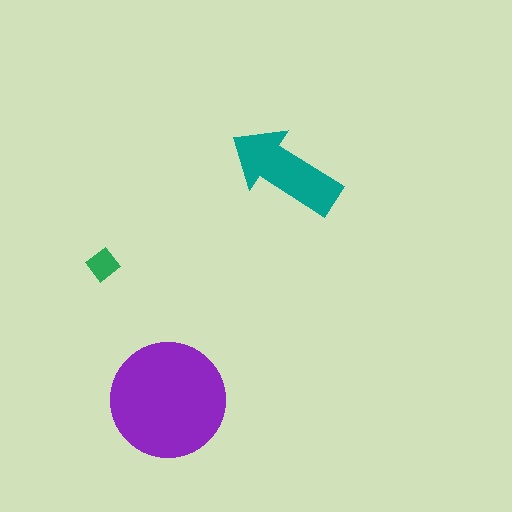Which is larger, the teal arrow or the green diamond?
The teal arrow.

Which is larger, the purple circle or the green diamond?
The purple circle.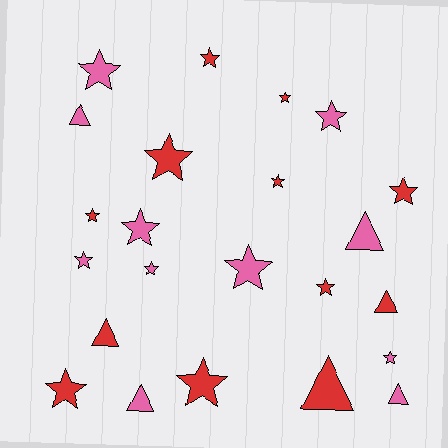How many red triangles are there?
There are 3 red triangles.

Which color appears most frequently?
Red, with 12 objects.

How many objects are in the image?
There are 23 objects.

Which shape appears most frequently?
Star, with 16 objects.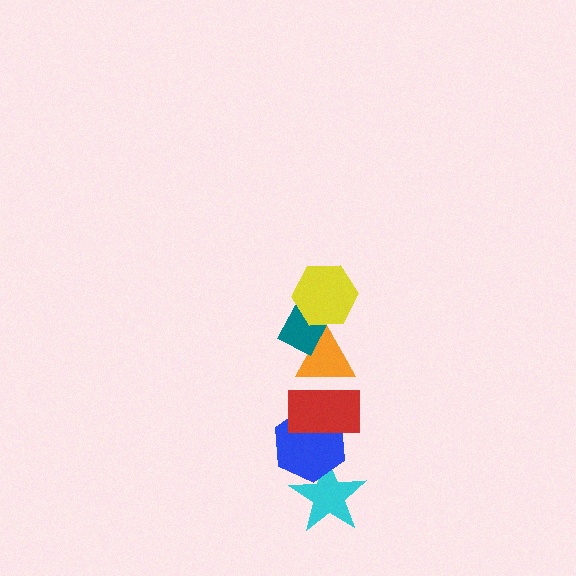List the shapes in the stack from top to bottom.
From top to bottom: the yellow hexagon, the teal rectangle, the orange triangle, the red rectangle, the blue hexagon, the cyan star.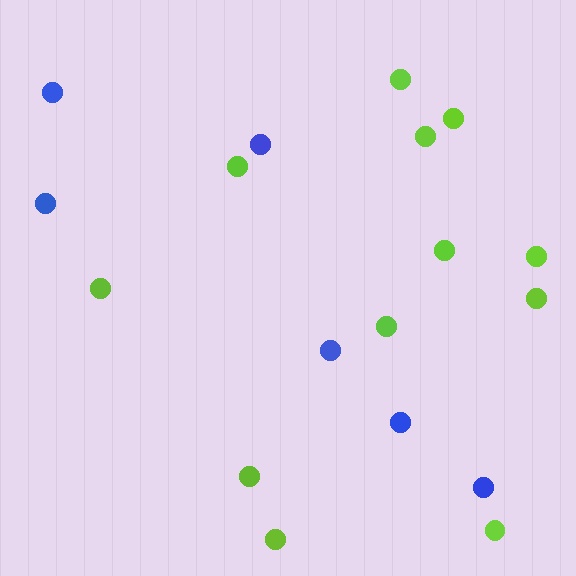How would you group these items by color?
There are 2 groups: one group of blue circles (6) and one group of lime circles (12).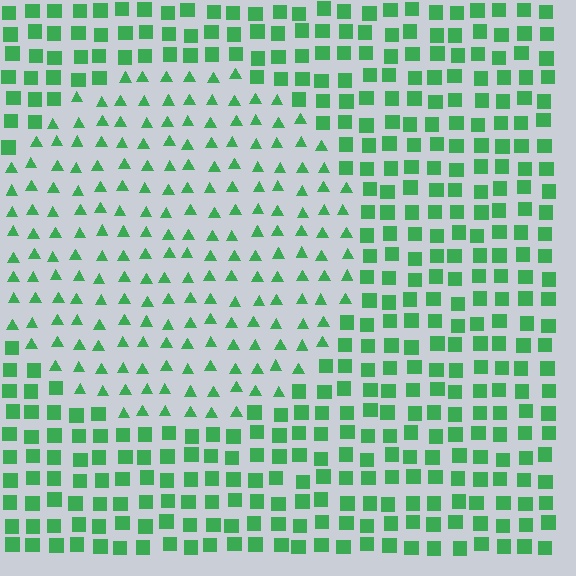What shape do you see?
I see a circle.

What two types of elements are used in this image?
The image uses triangles inside the circle region and squares outside it.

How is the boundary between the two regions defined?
The boundary is defined by a change in element shape: triangles inside vs. squares outside. All elements share the same color and spacing.